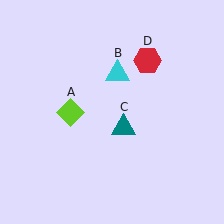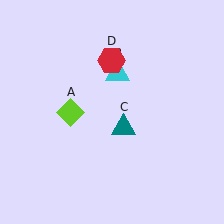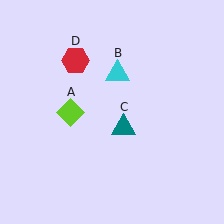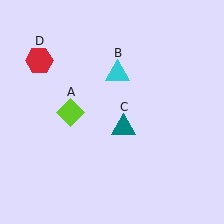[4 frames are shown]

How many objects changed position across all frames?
1 object changed position: red hexagon (object D).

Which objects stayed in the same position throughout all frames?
Lime diamond (object A) and cyan triangle (object B) and teal triangle (object C) remained stationary.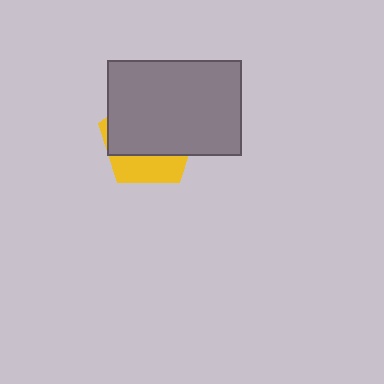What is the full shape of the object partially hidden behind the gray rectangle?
The partially hidden object is a yellow pentagon.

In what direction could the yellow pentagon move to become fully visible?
The yellow pentagon could move down. That would shift it out from behind the gray rectangle entirely.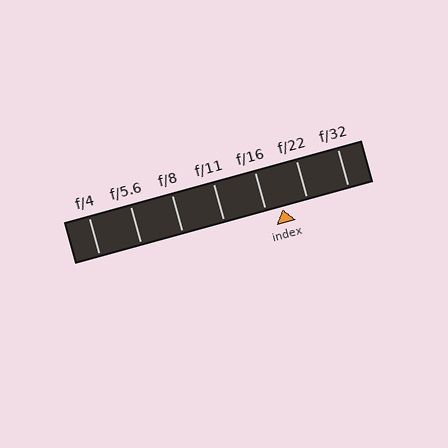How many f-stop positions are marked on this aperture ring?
There are 7 f-stop positions marked.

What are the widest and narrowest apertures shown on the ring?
The widest aperture shown is f/4 and the narrowest is f/32.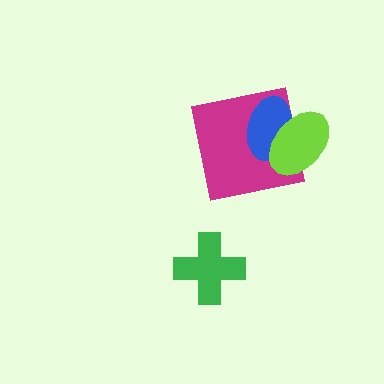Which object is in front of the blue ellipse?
The lime ellipse is in front of the blue ellipse.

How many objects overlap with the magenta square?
2 objects overlap with the magenta square.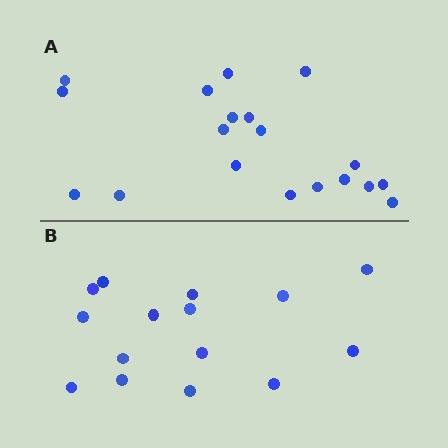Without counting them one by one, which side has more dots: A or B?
Region A (the top region) has more dots.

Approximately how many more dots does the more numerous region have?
Region A has about 4 more dots than region B.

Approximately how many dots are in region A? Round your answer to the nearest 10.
About 20 dots. (The exact count is 19, which rounds to 20.)